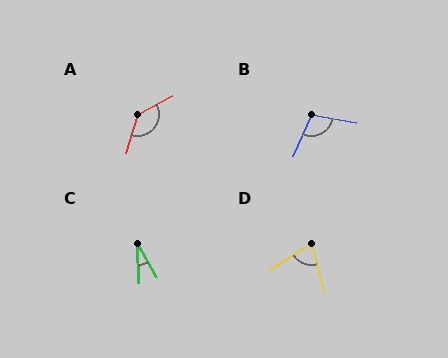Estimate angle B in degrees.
Approximately 104 degrees.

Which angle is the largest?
A, at approximately 134 degrees.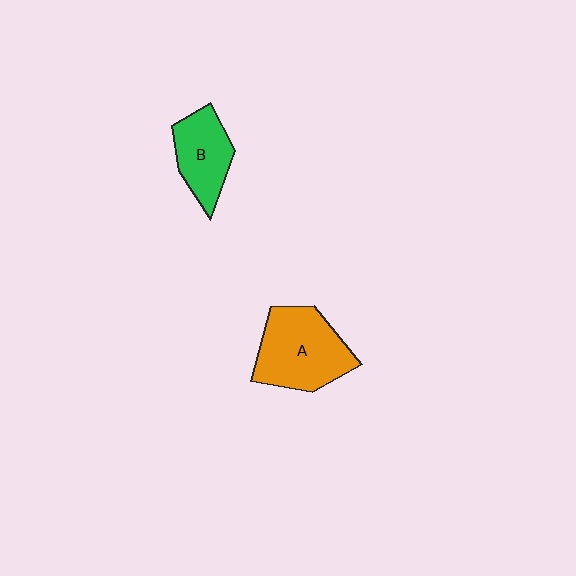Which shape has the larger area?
Shape A (orange).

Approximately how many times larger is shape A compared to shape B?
Approximately 1.5 times.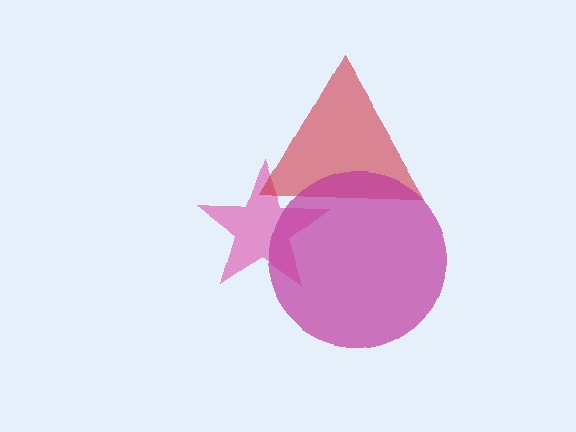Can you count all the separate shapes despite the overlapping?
Yes, there are 3 separate shapes.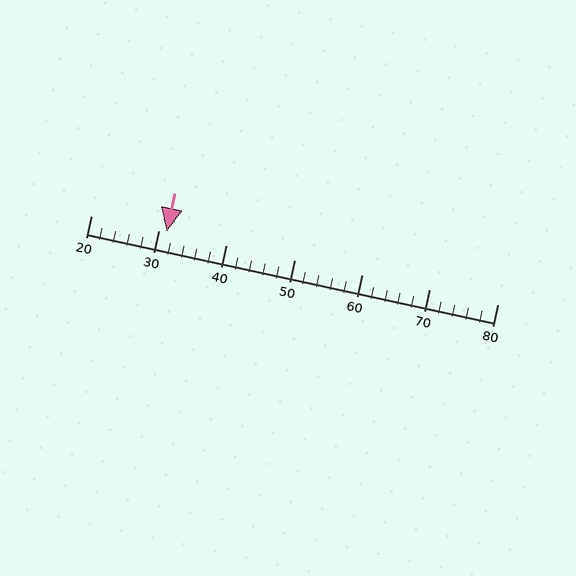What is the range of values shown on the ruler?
The ruler shows values from 20 to 80.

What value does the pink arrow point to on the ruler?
The pink arrow points to approximately 31.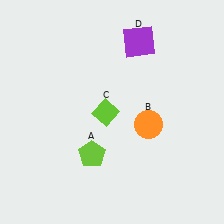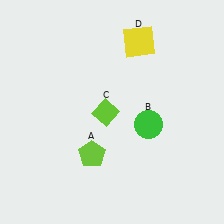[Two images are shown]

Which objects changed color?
B changed from orange to green. D changed from purple to yellow.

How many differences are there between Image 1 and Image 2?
There are 2 differences between the two images.